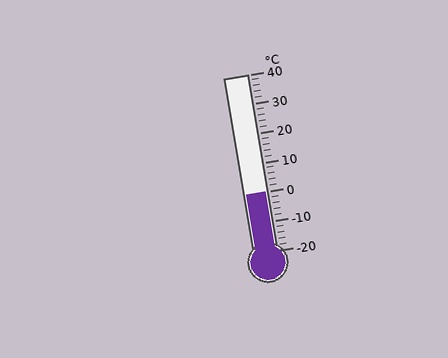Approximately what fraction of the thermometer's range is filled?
The thermometer is filled to approximately 35% of its range.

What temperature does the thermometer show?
The thermometer shows approximately 0°C.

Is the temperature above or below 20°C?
The temperature is below 20°C.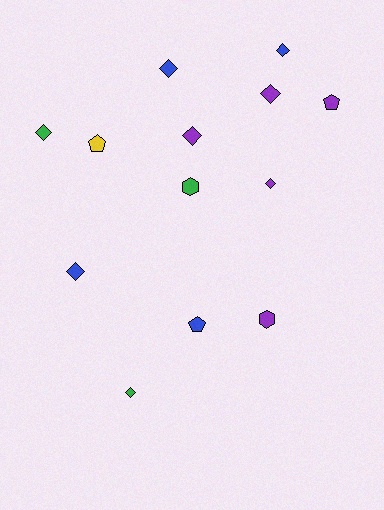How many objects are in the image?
There are 13 objects.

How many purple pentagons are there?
There is 1 purple pentagon.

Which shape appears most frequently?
Diamond, with 8 objects.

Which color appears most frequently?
Purple, with 5 objects.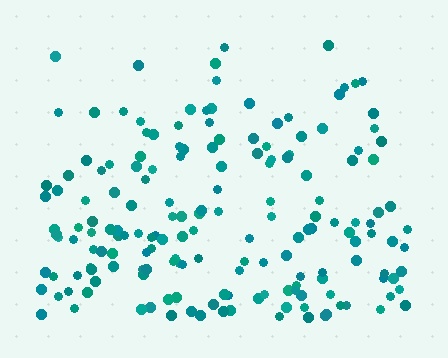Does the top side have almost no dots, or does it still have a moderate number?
Still a moderate number, just noticeably fewer than the bottom.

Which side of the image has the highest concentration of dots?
The bottom.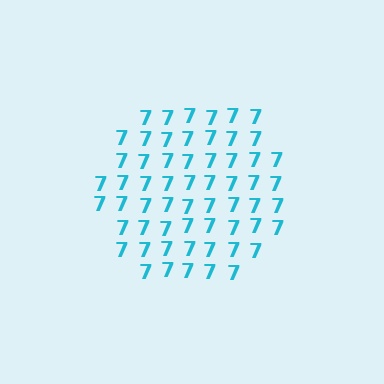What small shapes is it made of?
It is made of small digit 7's.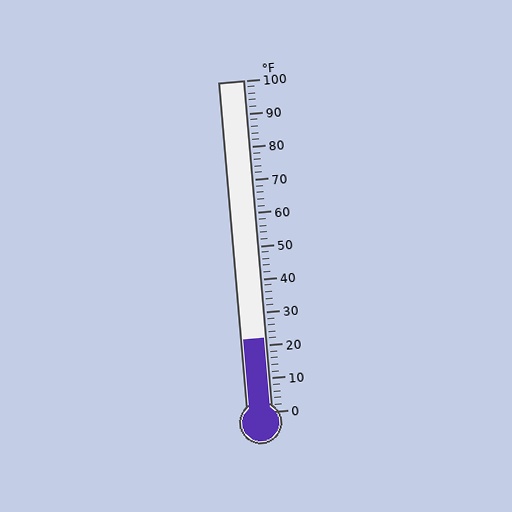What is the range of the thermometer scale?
The thermometer scale ranges from 0°F to 100°F.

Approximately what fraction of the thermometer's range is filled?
The thermometer is filled to approximately 20% of its range.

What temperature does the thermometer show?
The thermometer shows approximately 22°F.